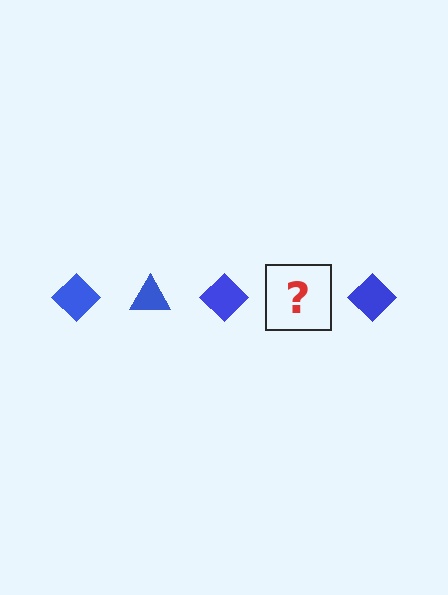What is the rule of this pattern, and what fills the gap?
The rule is that the pattern cycles through diamond, triangle shapes in blue. The gap should be filled with a blue triangle.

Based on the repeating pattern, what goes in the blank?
The blank should be a blue triangle.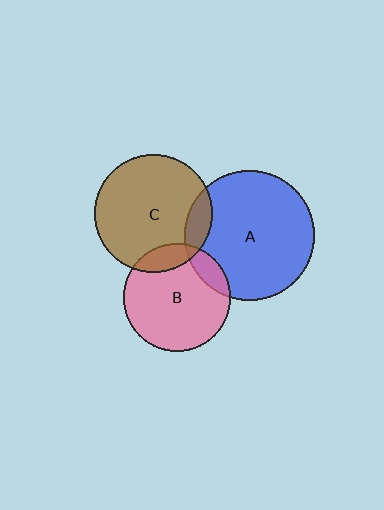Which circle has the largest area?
Circle A (blue).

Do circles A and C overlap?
Yes.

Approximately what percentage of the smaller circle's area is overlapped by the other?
Approximately 10%.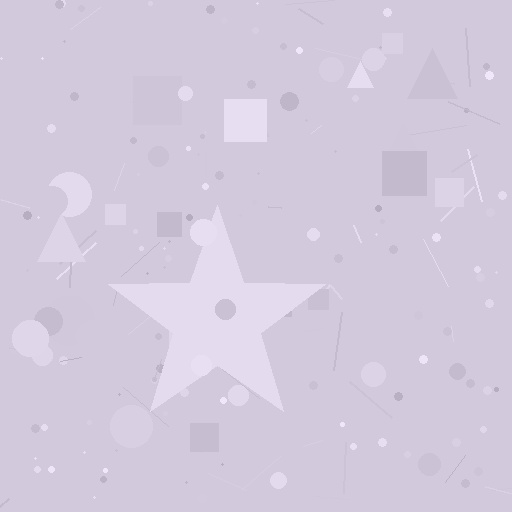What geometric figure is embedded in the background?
A star is embedded in the background.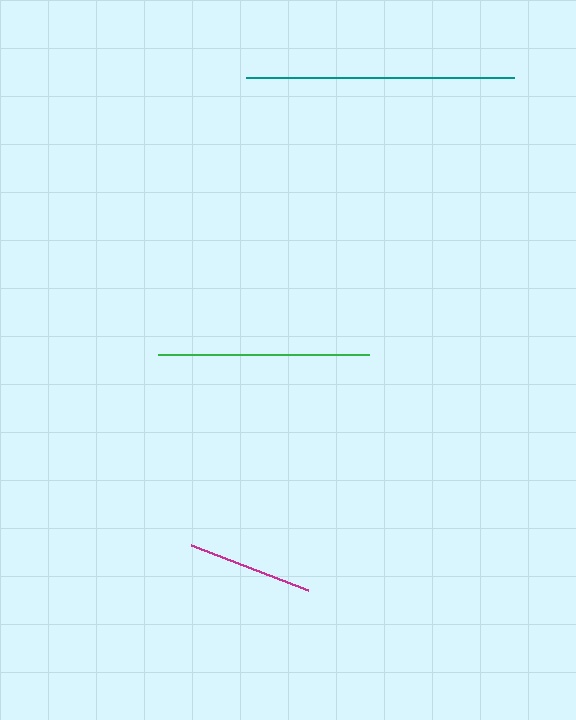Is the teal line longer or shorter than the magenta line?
The teal line is longer than the magenta line.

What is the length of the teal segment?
The teal segment is approximately 268 pixels long.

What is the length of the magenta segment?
The magenta segment is approximately 125 pixels long.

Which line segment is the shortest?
The magenta line is the shortest at approximately 125 pixels.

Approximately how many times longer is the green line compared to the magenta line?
The green line is approximately 1.7 times the length of the magenta line.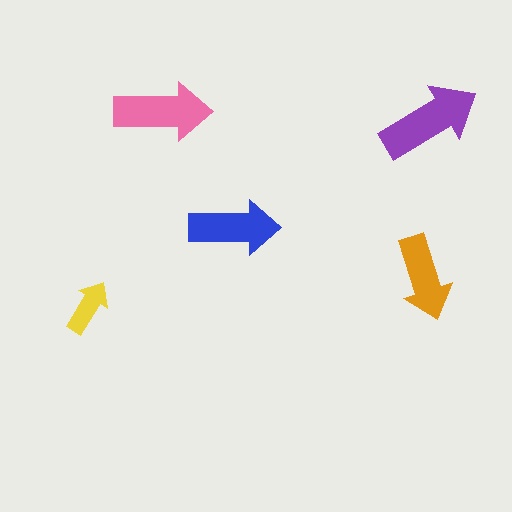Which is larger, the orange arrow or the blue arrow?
The blue one.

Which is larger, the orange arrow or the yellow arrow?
The orange one.